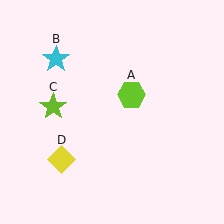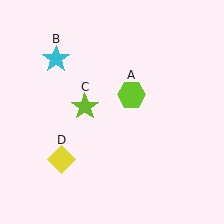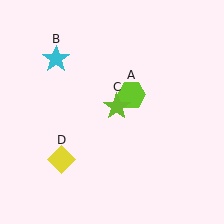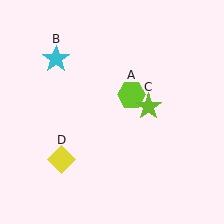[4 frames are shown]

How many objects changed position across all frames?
1 object changed position: lime star (object C).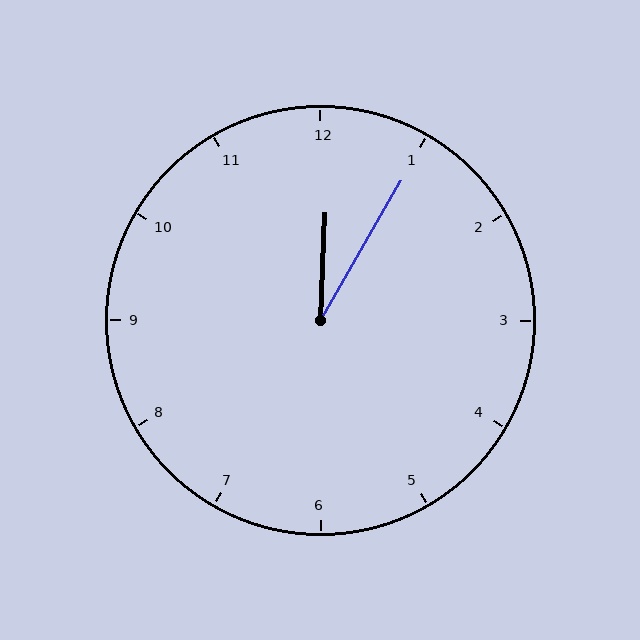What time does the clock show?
12:05.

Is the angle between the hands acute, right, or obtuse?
It is acute.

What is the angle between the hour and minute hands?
Approximately 28 degrees.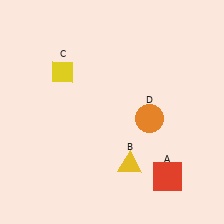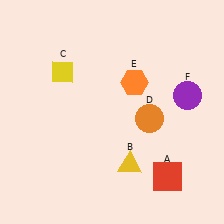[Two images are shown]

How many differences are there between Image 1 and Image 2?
There are 2 differences between the two images.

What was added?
An orange hexagon (E), a purple circle (F) were added in Image 2.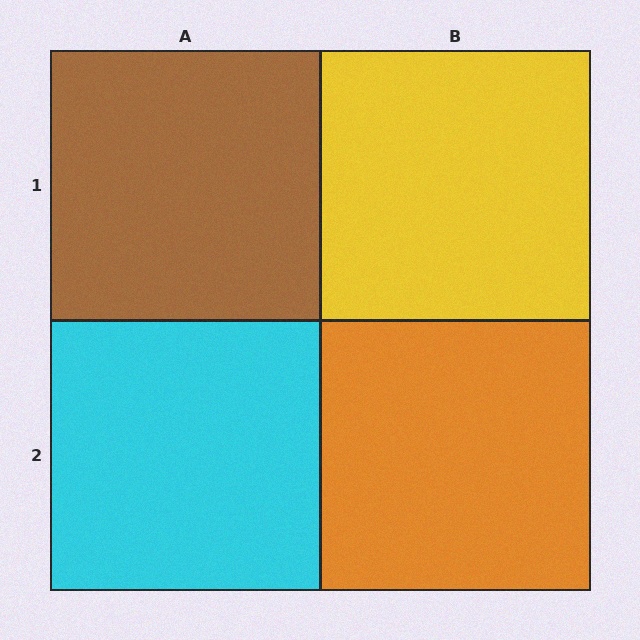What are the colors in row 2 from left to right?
Cyan, orange.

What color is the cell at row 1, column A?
Brown.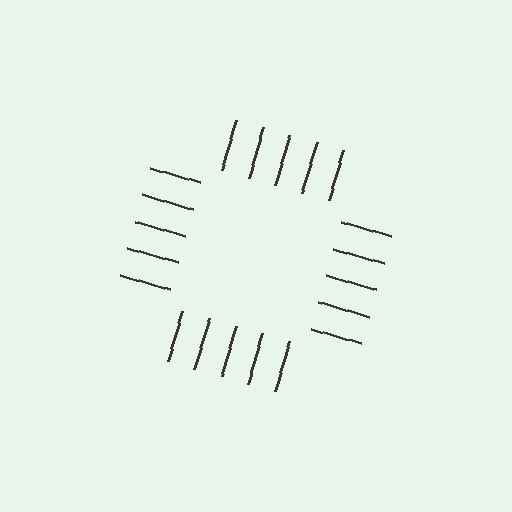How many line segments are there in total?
20 — 5 along each of the 4 edges.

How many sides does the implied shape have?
4 sides — the line-ends trace a square.